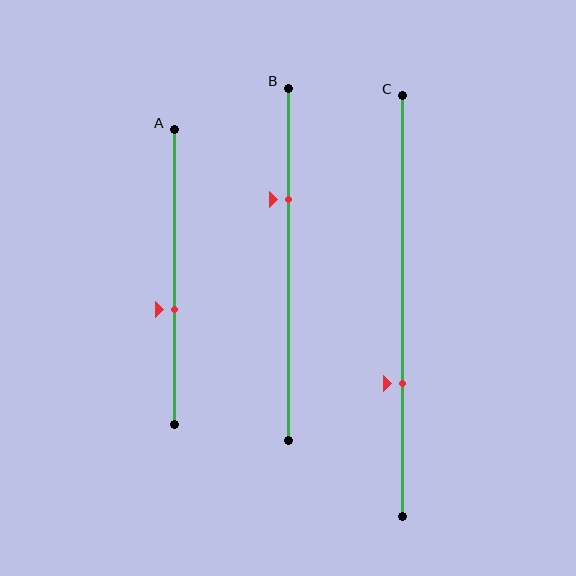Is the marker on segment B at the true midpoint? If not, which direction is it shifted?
No, the marker on segment B is shifted upward by about 18% of the segment length.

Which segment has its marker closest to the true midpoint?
Segment A has its marker closest to the true midpoint.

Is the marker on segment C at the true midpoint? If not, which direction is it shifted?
No, the marker on segment C is shifted downward by about 19% of the segment length.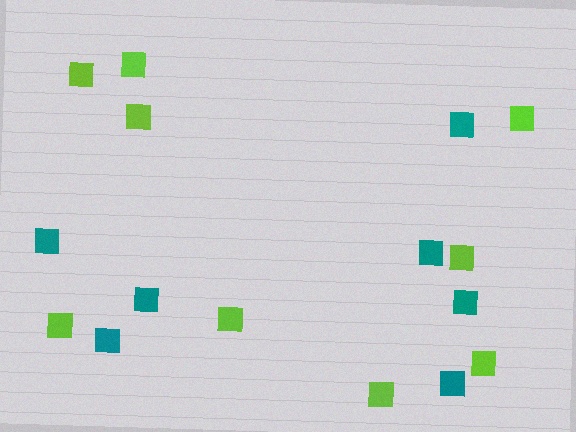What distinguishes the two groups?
There are 2 groups: one group of lime squares (9) and one group of teal squares (7).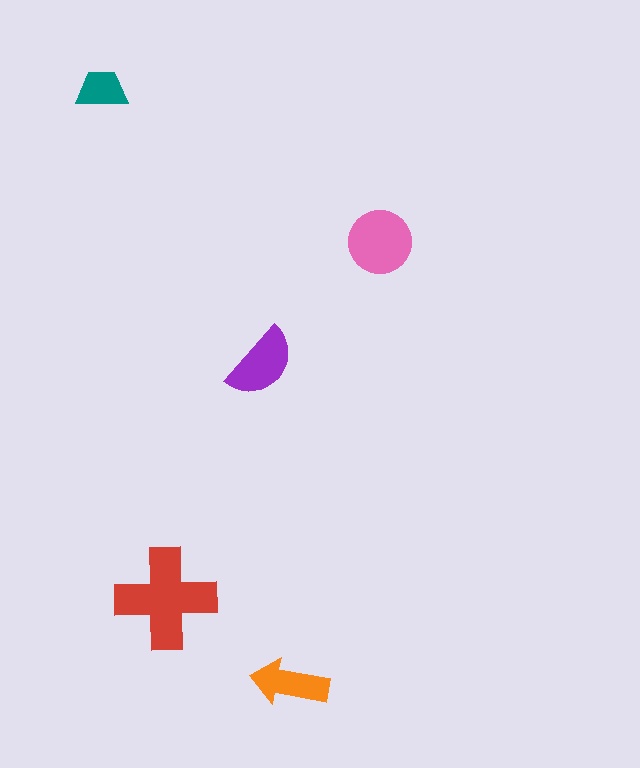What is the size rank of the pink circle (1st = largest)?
2nd.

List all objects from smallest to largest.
The teal trapezoid, the orange arrow, the purple semicircle, the pink circle, the red cross.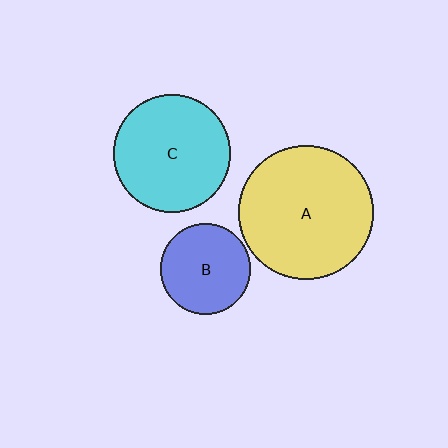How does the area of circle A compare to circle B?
Approximately 2.2 times.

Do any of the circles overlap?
No, none of the circles overlap.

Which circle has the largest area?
Circle A (yellow).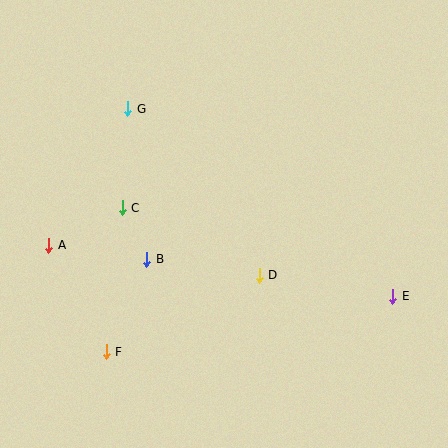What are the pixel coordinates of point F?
Point F is at (106, 352).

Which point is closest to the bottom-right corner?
Point E is closest to the bottom-right corner.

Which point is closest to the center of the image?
Point D at (259, 275) is closest to the center.